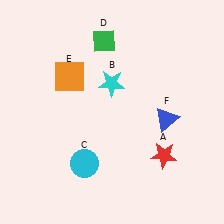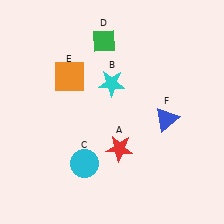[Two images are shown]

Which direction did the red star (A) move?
The red star (A) moved left.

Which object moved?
The red star (A) moved left.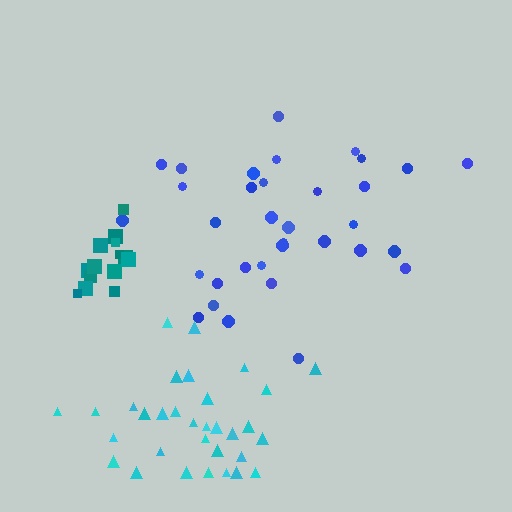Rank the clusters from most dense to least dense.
teal, cyan, blue.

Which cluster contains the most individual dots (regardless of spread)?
Blue (34).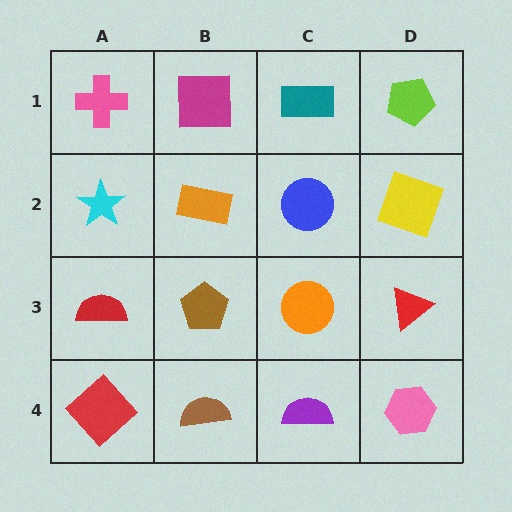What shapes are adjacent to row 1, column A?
A cyan star (row 2, column A), a magenta square (row 1, column B).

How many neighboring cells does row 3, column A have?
3.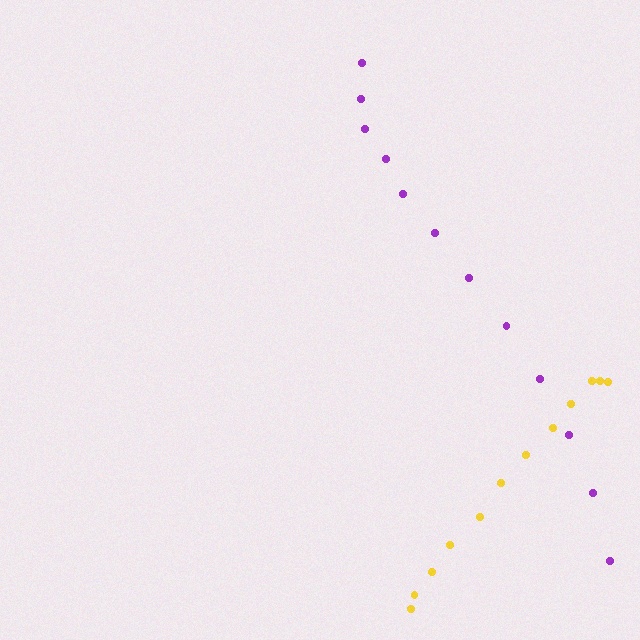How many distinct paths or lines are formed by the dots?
There are 2 distinct paths.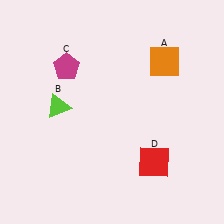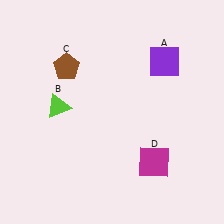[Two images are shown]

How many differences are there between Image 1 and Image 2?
There are 3 differences between the two images.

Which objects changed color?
A changed from orange to purple. C changed from magenta to brown. D changed from red to magenta.